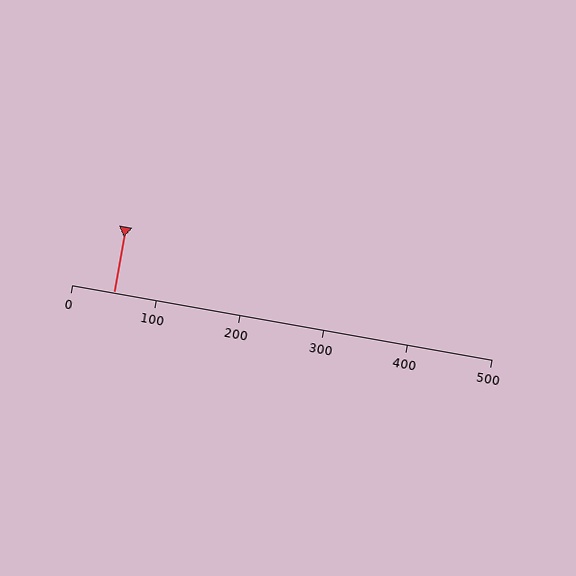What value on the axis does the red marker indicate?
The marker indicates approximately 50.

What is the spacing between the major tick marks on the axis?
The major ticks are spaced 100 apart.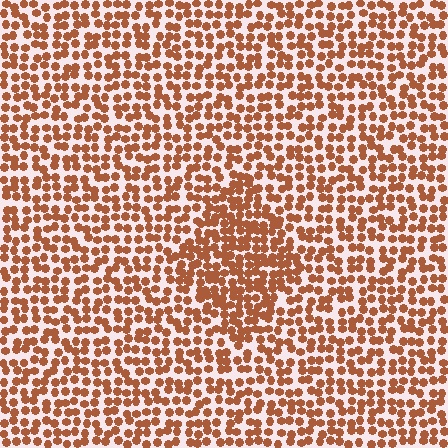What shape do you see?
I see a diamond.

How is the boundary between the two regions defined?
The boundary is defined by a change in element density (approximately 1.6x ratio). All elements are the same color, size, and shape.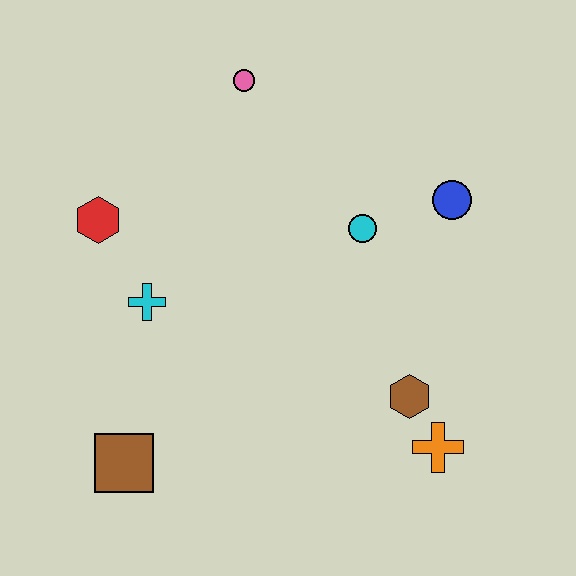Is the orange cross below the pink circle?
Yes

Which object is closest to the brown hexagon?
The orange cross is closest to the brown hexagon.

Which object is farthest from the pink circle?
The orange cross is farthest from the pink circle.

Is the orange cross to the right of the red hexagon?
Yes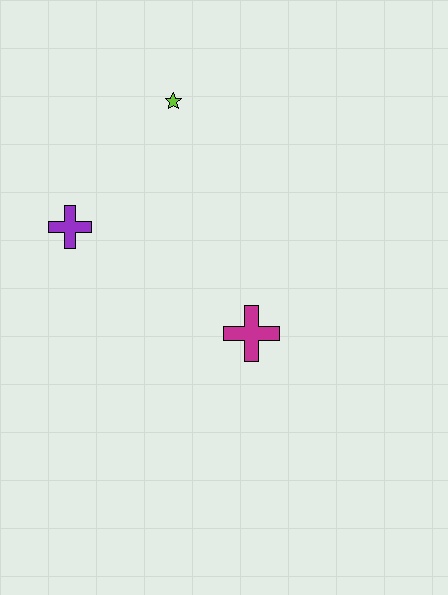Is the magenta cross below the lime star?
Yes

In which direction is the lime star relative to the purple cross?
The lime star is above the purple cross.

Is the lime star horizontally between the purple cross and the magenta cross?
Yes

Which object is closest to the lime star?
The purple cross is closest to the lime star.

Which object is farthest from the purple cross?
The magenta cross is farthest from the purple cross.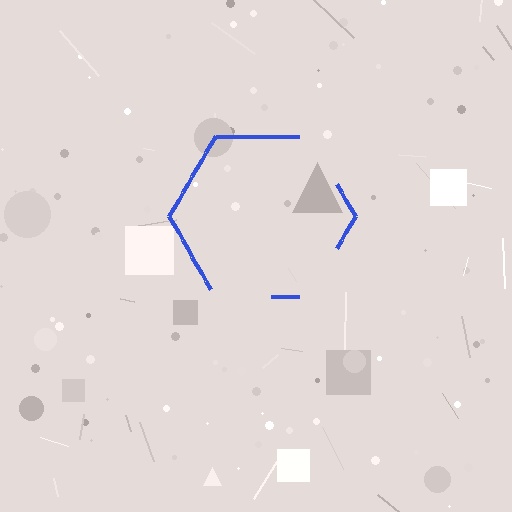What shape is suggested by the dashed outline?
The dashed outline suggests a hexagon.